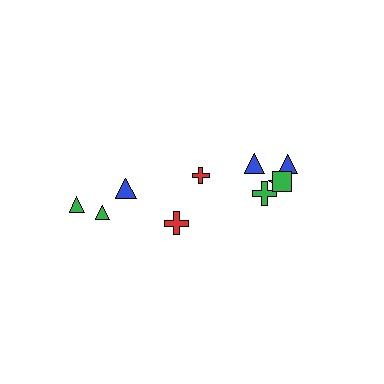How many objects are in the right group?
There are 7 objects.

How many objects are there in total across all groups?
There are 10 objects.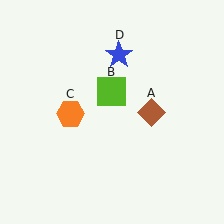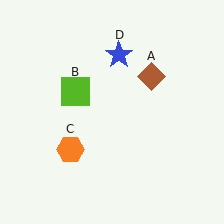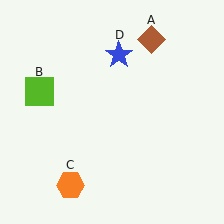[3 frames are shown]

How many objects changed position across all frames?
3 objects changed position: brown diamond (object A), lime square (object B), orange hexagon (object C).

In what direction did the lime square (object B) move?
The lime square (object B) moved left.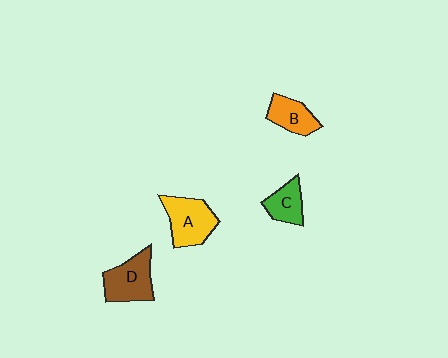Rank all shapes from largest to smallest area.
From largest to smallest: A (yellow), D (brown), B (orange), C (green).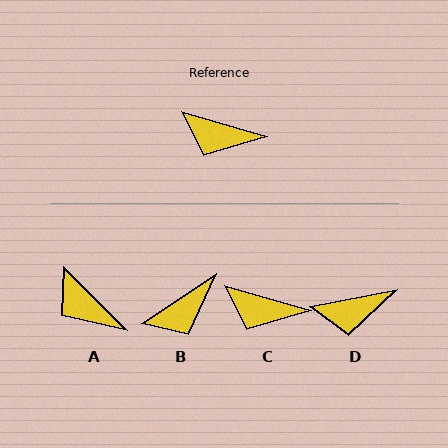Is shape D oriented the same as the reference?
No, it is off by about 26 degrees.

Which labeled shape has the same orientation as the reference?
C.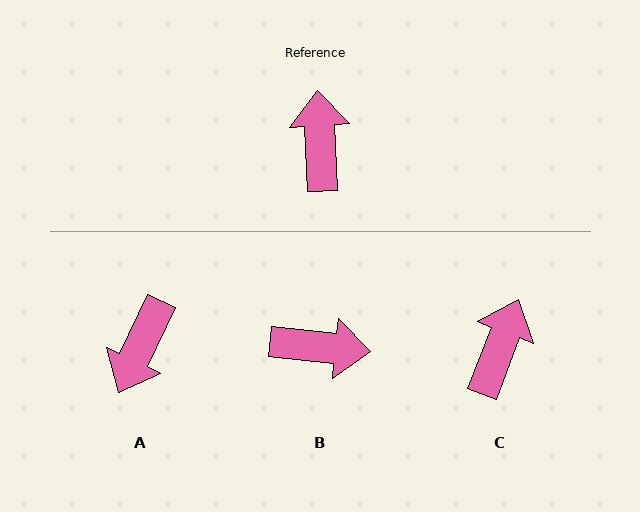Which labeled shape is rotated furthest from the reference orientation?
A, about 152 degrees away.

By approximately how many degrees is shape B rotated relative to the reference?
Approximately 99 degrees clockwise.